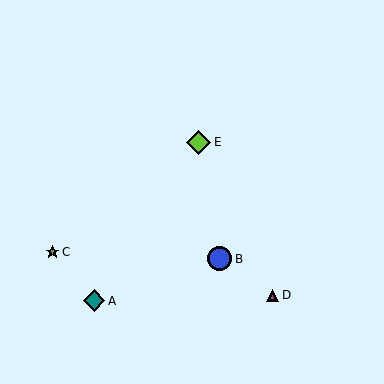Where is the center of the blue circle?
The center of the blue circle is at (220, 259).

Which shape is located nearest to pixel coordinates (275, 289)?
The magenta triangle (labeled D) at (272, 295) is nearest to that location.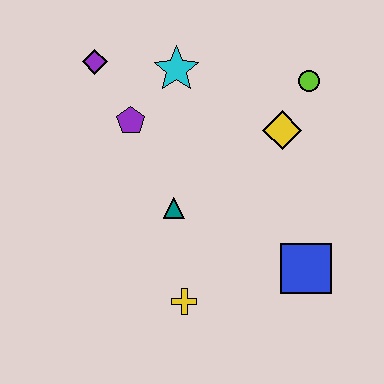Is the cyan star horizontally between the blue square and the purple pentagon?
Yes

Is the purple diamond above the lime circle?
Yes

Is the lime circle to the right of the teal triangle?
Yes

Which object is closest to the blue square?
The yellow cross is closest to the blue square.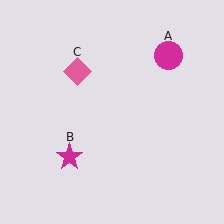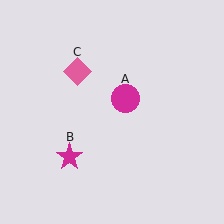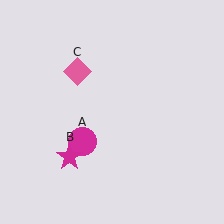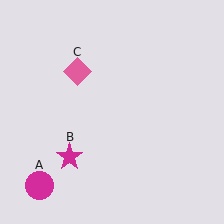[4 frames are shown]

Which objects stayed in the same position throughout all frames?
Magenta star (object B) and pink diamond (object C) remained stationary.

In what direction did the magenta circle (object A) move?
The magenta circle (object A) moved down and to the left.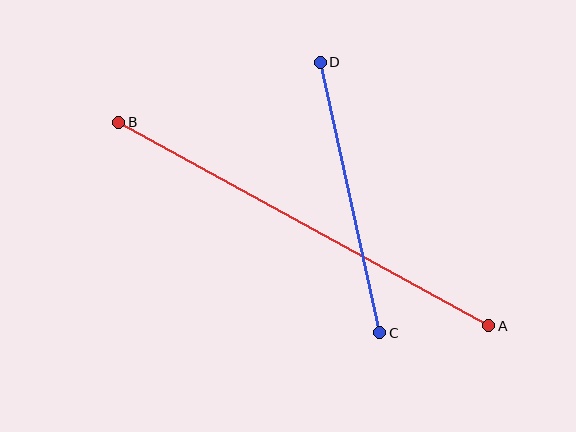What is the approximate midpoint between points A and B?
The midpoint is at approximately (304, 224) pixels.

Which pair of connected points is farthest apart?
Points A and B are farthest apart.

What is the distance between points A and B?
The distance is approximately 422 pixels.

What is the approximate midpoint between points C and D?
The midpoint is at approximately (350, 198) pixels.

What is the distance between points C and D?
The distance is approximately 277 pixels.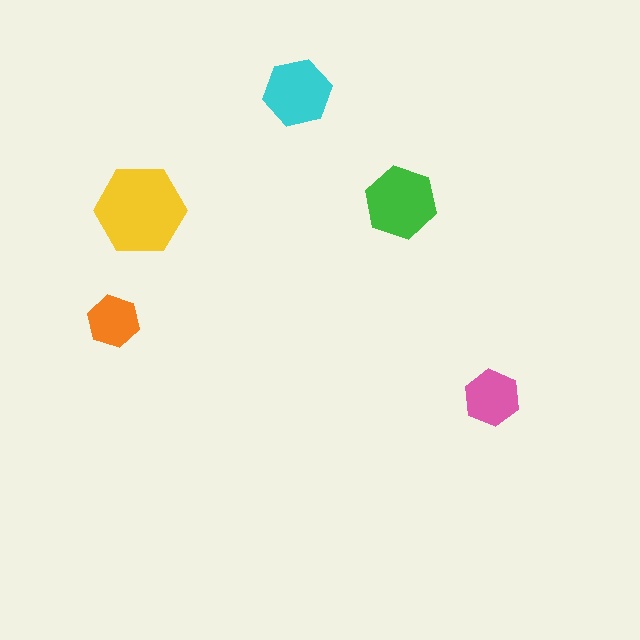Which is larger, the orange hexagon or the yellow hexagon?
The yellow one.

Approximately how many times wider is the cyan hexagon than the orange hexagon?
About 1.5 times wider.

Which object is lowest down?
The pink hexagon is bottommost.